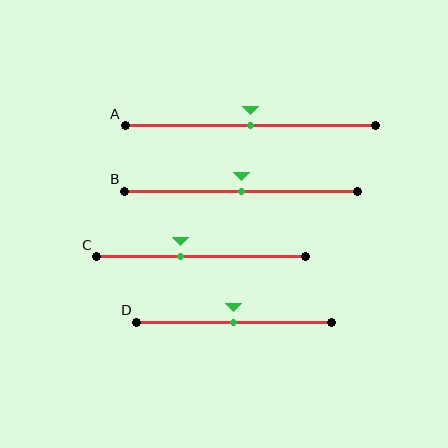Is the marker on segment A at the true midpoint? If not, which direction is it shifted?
Yes, the marker on segment A is at the true midpoint.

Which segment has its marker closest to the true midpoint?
Segment A has its marker closest to the true midpoint.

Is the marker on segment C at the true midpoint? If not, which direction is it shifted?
No, the marker on segment C is shifted to the left by about 10% of the segment length.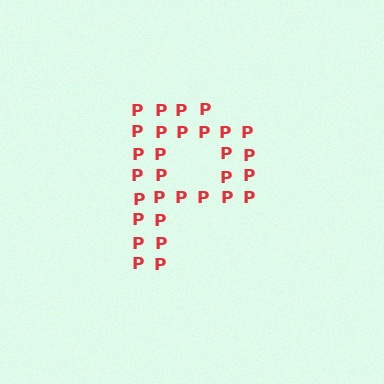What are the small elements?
The small elements are letter P's.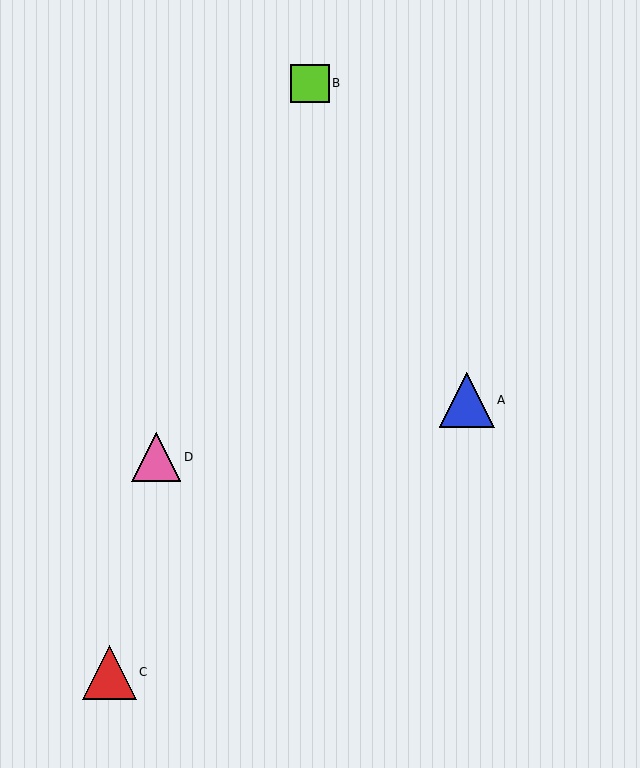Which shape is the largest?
The blue triangle (labeled A) is the largest.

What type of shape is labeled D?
Shape D is a pink triangle.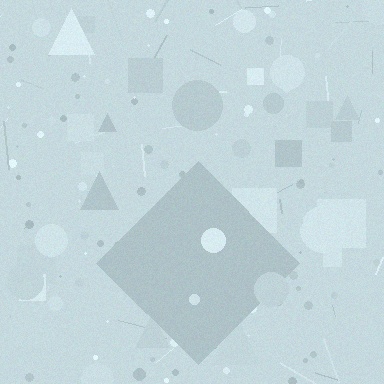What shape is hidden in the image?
A diamond is hidden in the image.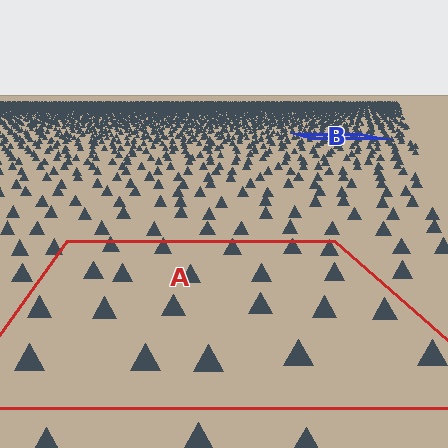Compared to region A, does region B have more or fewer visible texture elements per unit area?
Region B has more texture elements per unit area — they are packed more densely because it is farther away.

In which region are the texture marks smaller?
The texture marks are smaller in region B, because it is farther away.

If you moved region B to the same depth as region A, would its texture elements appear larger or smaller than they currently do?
They would appear larger. At a closer depth, the same texture elements are projected at a bigger on-screen size.